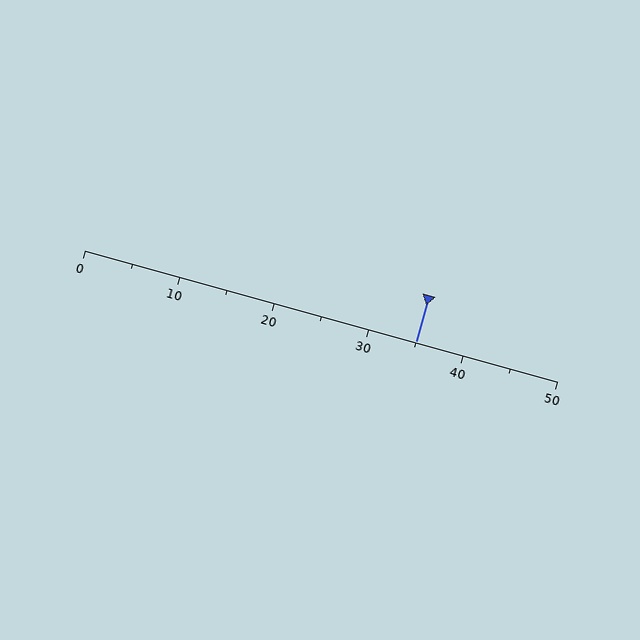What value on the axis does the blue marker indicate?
The marker indicates approximately 35.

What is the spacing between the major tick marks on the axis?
The major ticks are spaced 10 apart.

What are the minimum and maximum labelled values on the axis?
The axis runs from 0 to 50.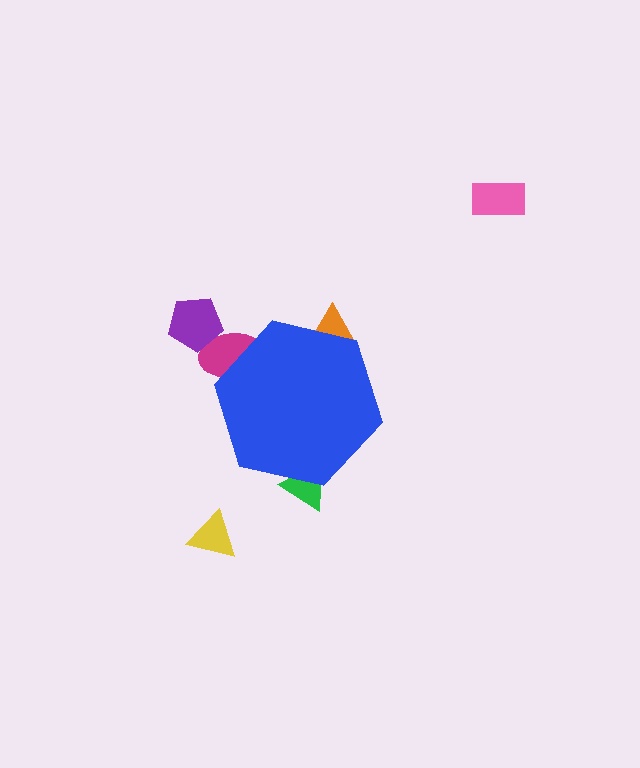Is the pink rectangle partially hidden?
No, the pink rectangle is fully visible.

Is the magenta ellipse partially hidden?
Yes, the magenta ellipse is partially hidden behind the blue hexagon.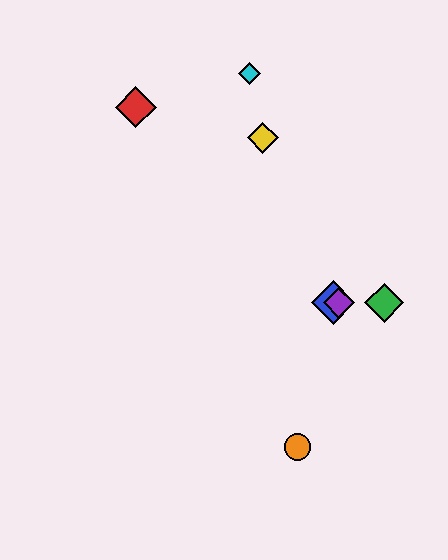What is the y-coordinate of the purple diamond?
The purple diamond is at y≈303.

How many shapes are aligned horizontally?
3 shapes (the blue diamond, the green diamond, the purple diamond) are aligned horizontally.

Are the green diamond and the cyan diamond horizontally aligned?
No, the green diamond is at y≈303 and the cyan diamond is at y≈74.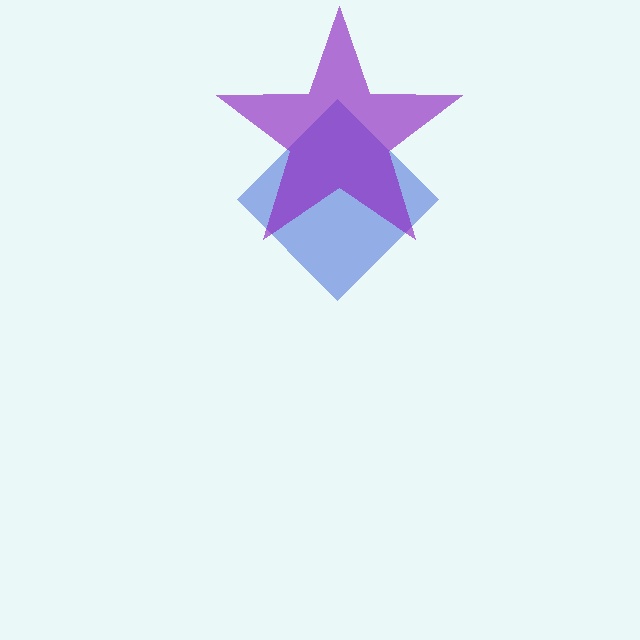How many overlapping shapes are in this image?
There are 2 overlapping shapes in the image.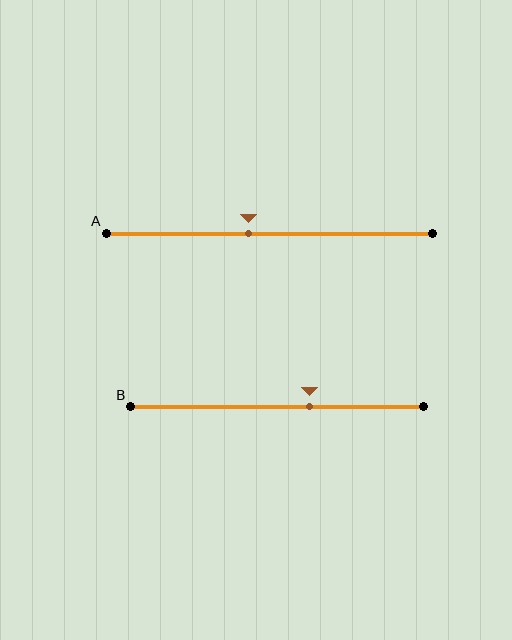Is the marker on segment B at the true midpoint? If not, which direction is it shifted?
No, the marker on segment B is shifted to the right by about 11% of the segment length.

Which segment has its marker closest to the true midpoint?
Segment A has its marker closest to the true midpoint.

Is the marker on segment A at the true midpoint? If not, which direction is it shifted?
No, the marker on segment A is shifted to the left by about 7% of the segment length.